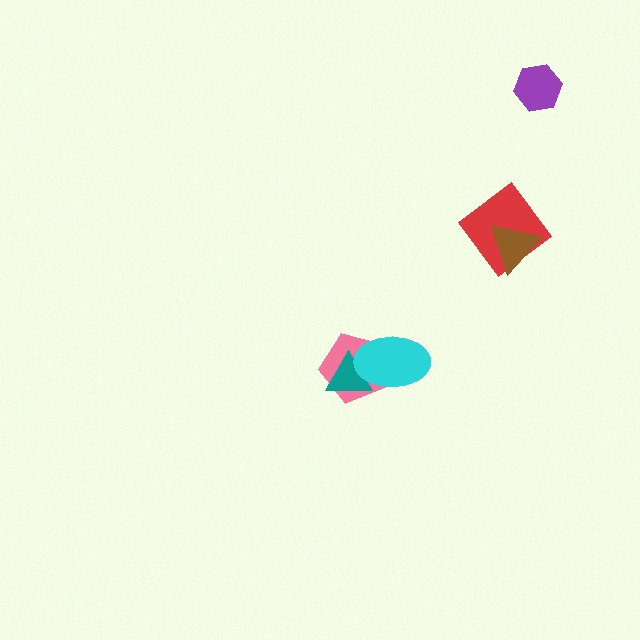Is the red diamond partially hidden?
Yes, it is partially covered by another shape.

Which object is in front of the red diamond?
The brown triangle is in front of the red diamond.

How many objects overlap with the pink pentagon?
2 objects overlap with the pink pentagon.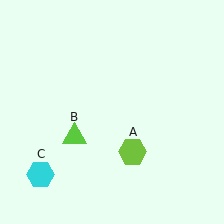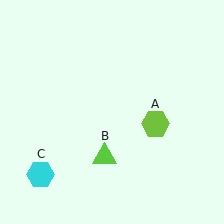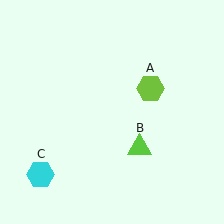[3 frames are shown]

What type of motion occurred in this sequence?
The lime hexagon (object A), lime triangle (object B) rotated counterclockwise around the center of the scene.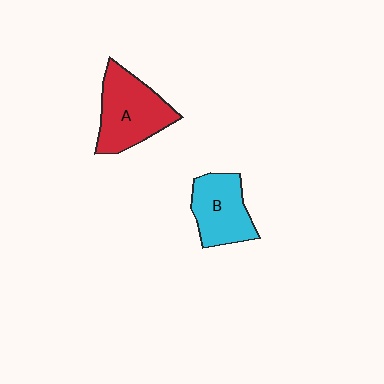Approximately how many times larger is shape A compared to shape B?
Approximately 1.2 times.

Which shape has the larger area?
Shape A (red).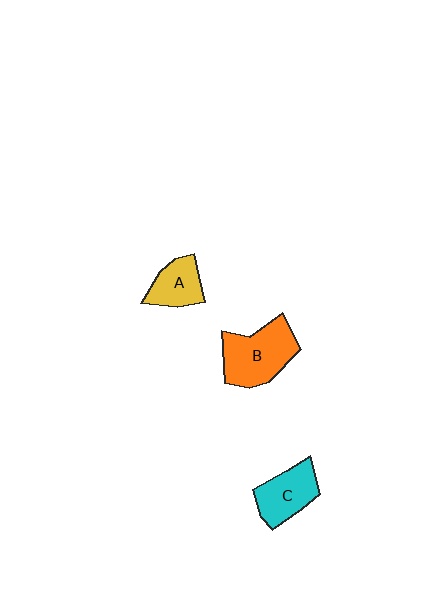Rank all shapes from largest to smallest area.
From largest to smallest: B (orange), C (cyan), A (yellow).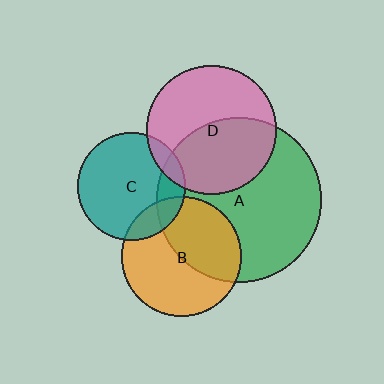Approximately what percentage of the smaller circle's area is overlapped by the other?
Approximately 10%.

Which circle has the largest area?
Circle A (green).